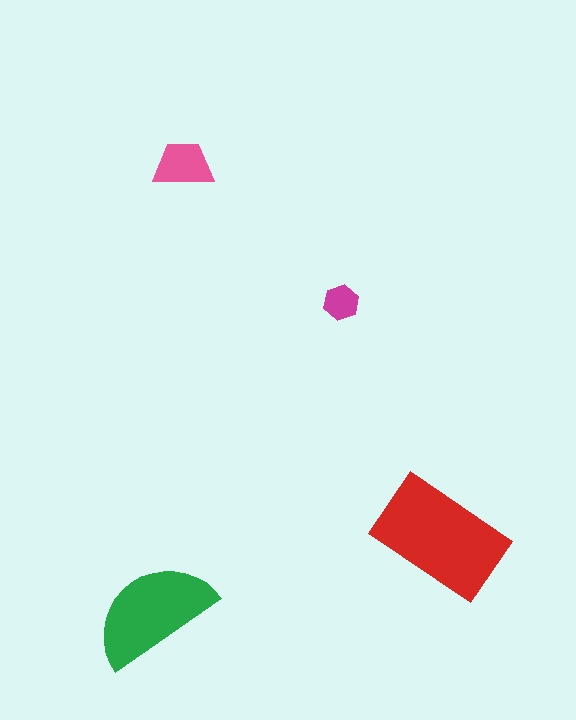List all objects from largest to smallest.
The red rectangle, the green semicircle, the pink trapezoid, the magenta hexagon.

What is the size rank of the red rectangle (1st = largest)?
1st.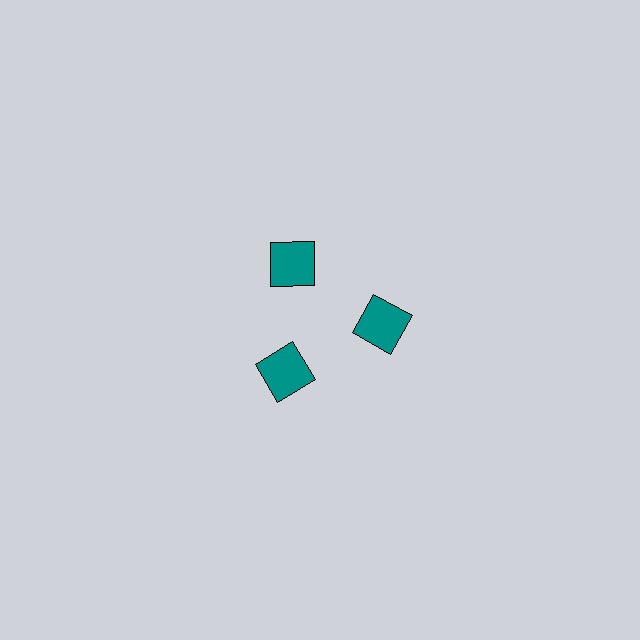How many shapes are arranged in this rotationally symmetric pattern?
There are 3 shapes, arranged in 3 groups of 1.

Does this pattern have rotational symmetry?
Yes, this pattern has 3-fold rotational symmetry. It looks the same after rotating 120 degrees around the center.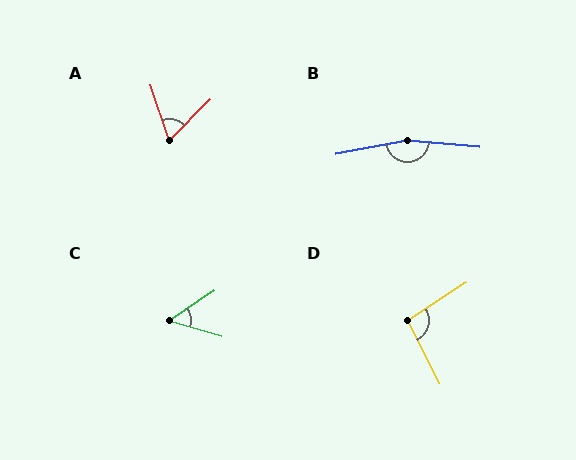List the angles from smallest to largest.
C (50°), A (63°), D (96°), B (164°).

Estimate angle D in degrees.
Approximately 96 degrees.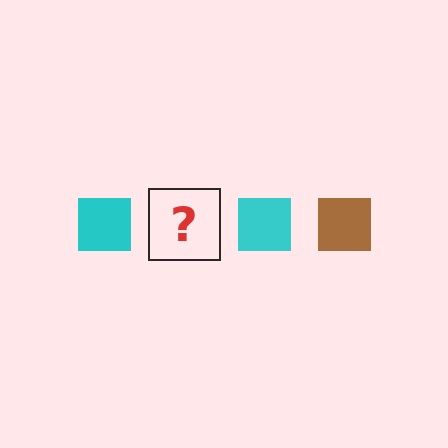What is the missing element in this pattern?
The missing element is a brown square.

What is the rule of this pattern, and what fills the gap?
The rule is that the pattern cycles through cyan, brown squares. The gap should be filled with a brown square.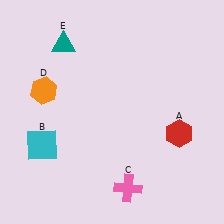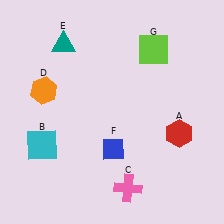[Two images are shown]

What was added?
A blue diamond (F), a lime square (G) were added in Image 2.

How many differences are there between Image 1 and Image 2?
There are 2 differences between the two images.